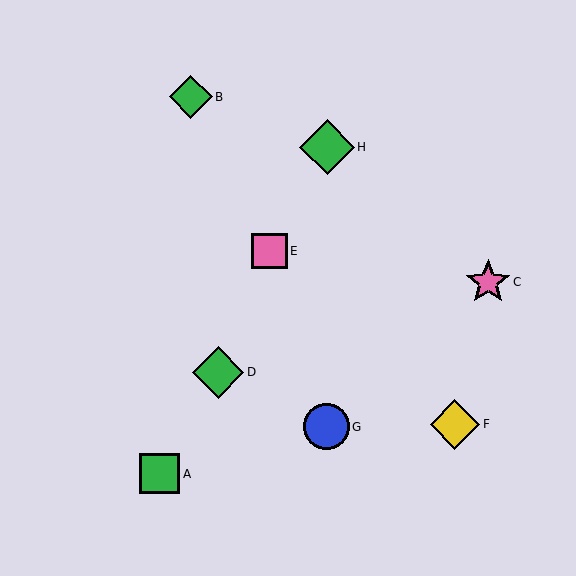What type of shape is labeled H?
Shape H is a green diamond.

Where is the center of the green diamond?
The center of the green diamond is at (218, 372).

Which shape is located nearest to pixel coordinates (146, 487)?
The green square (labeled A) at (159, 474) is nearest to that location.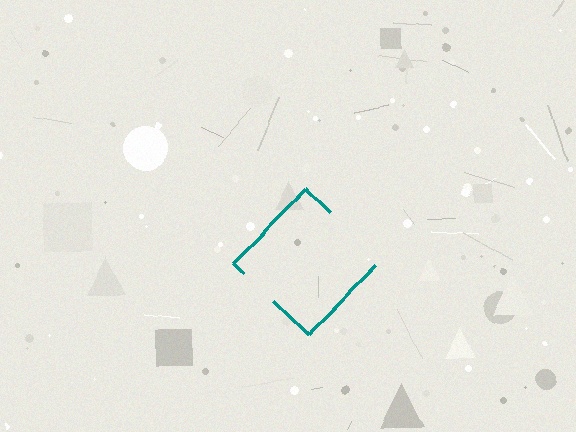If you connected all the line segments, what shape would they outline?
They would outline a diamond.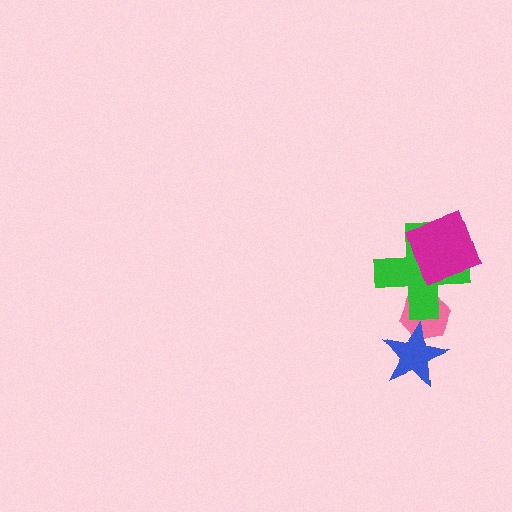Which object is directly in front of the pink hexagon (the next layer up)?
The blue star is directly in front of the pink hexagon.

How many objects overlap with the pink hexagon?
2 objects overlap with the pink hexagon.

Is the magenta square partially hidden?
No, no other shape covers it.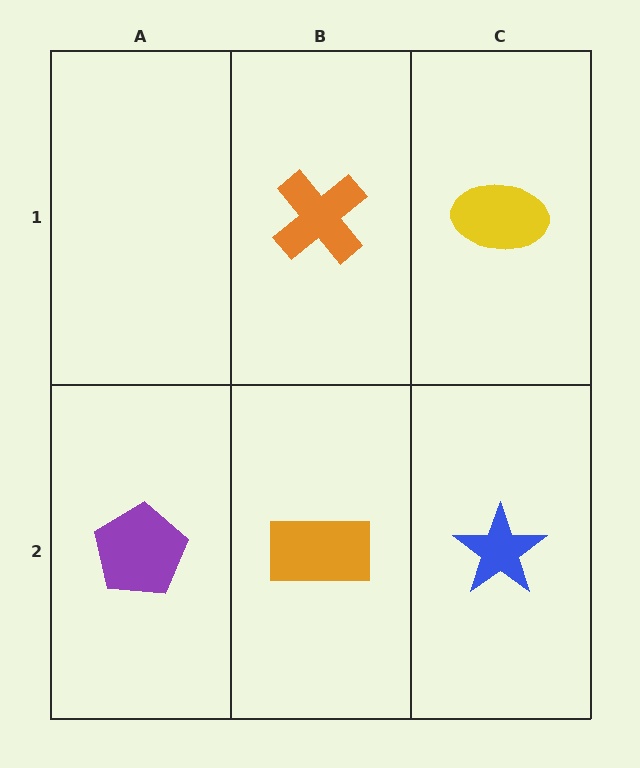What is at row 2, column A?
A purple pentagon.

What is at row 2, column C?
A blue star.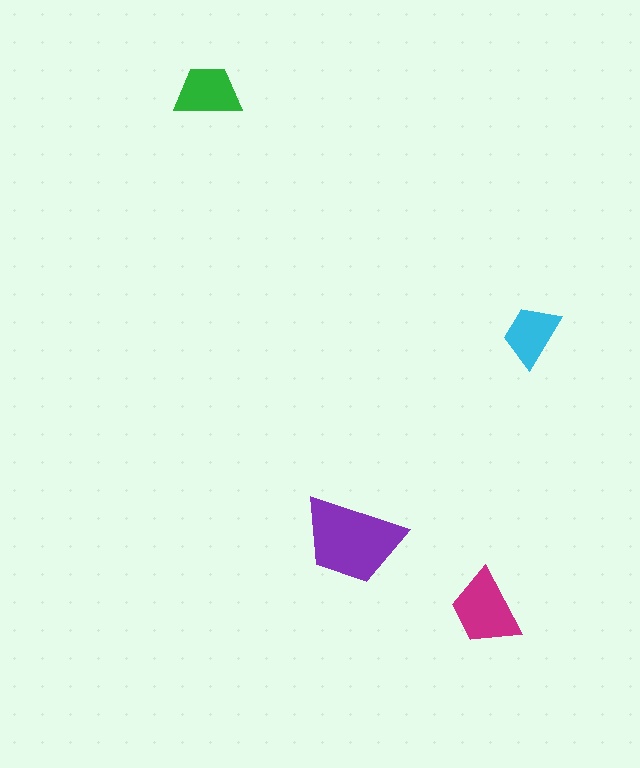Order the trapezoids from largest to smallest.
the purple one, the magenta one, the green one, the cyan one.